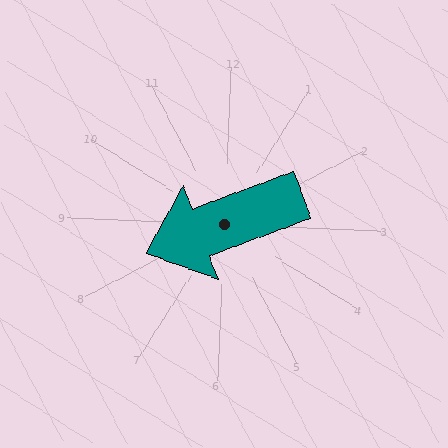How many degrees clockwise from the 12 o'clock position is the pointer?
Approximately 247 degrees.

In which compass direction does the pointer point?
Southwest.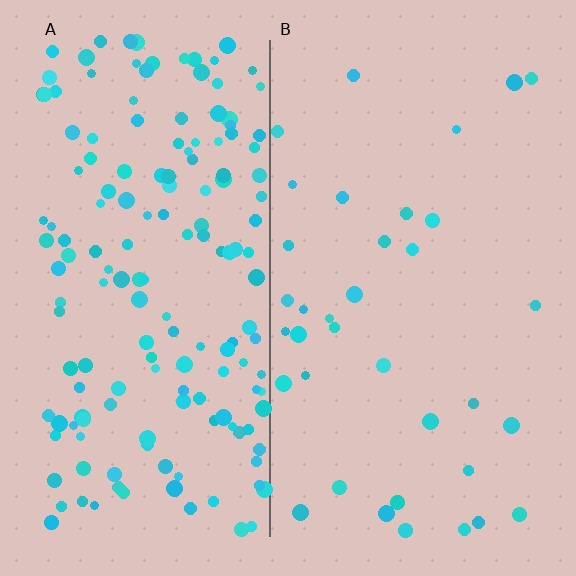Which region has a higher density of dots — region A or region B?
A (the left).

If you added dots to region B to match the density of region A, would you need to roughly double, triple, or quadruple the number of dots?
Approximately quadruple.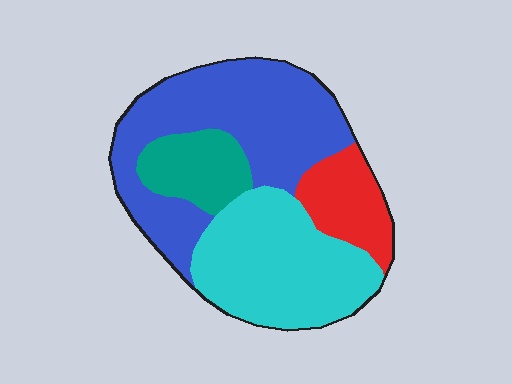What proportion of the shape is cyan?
Cyan covers around 35% of the shape.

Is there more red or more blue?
Blue.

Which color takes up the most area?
Blue, at roughly 40%.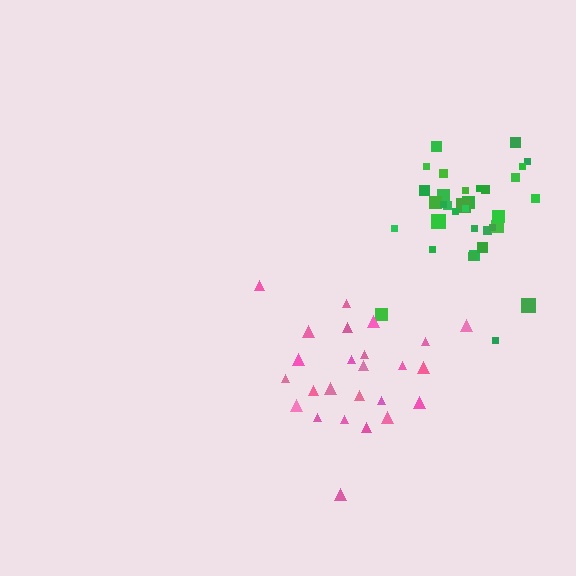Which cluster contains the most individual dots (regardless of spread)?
Green (34).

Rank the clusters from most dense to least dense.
green, pink.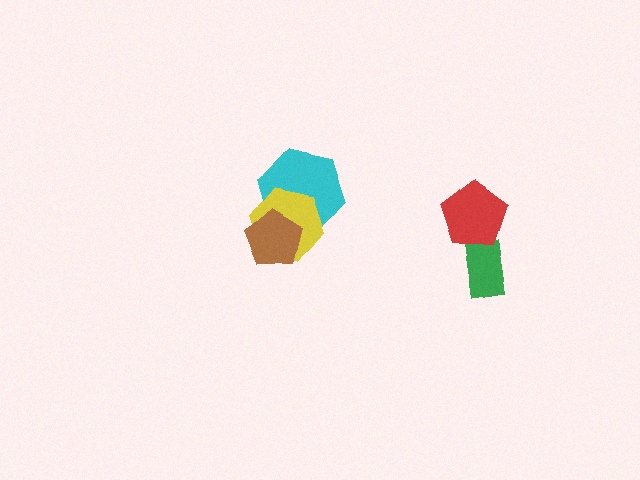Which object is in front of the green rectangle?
The red pentagon is in front of the green rectangle.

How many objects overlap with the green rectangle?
1 object overlaps with the green rectangle.